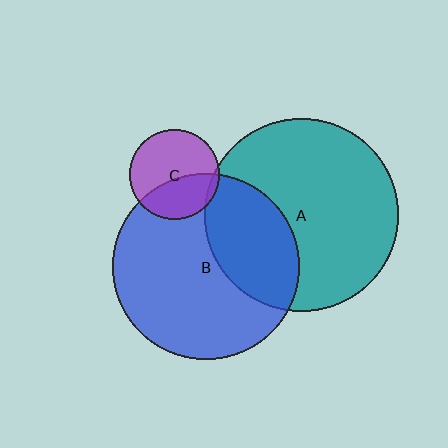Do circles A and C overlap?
Yes.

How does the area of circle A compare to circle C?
Approximately 4.6 times.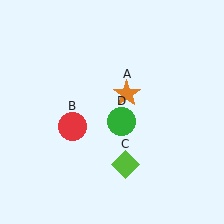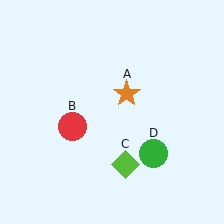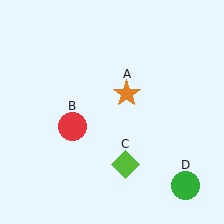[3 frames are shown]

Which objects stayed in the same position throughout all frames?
Orange star (object A) and red circle (object B) and lime diamond (object C) remained stationary.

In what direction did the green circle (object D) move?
The green circle (object D) moved down and to the right.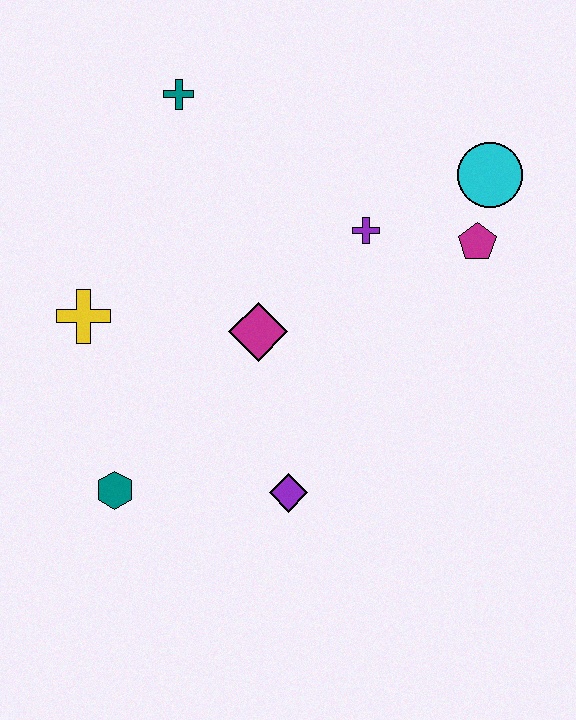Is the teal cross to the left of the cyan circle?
Yes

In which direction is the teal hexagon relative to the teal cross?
The teal hexagon is below the teal cross.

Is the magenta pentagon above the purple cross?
No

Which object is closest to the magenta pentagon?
The cyan circle is closest to the magenta pentagon.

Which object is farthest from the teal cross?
The purple diamond is farthest from the teal cross.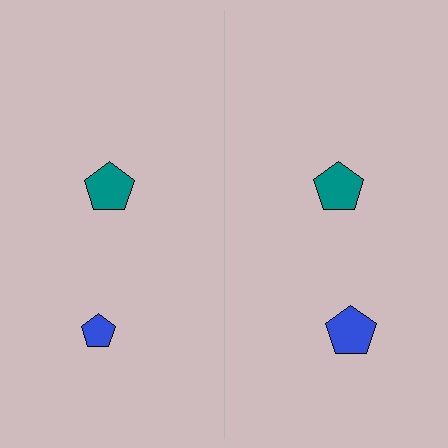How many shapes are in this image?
There are 4 shapes in this image.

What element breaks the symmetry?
The blue pentagon on the right side has a different size than its mirror counterpart.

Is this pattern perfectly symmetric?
No, the pattern is not perfectly symmetric. The blue pentagon on the right side has a different size than its mirror counterpart.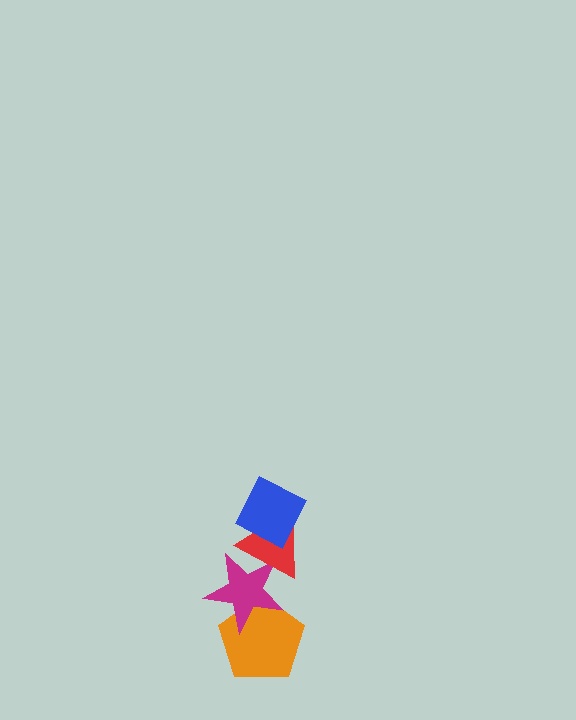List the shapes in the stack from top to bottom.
From top to bottom: the blue diamond, the red triangle, the magenta star, the orange pentagon.